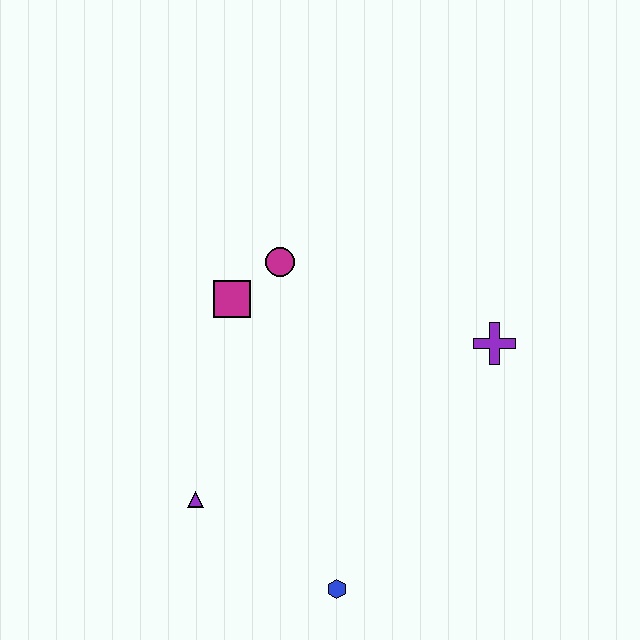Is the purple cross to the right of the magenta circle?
Yes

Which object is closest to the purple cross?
The magenta circle is closest to the purple cross.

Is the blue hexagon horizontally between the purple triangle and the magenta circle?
No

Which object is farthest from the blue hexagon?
The magenta circle is farthest from the blue hexagon.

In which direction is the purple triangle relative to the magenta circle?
The purple triangle is below the magenta circle.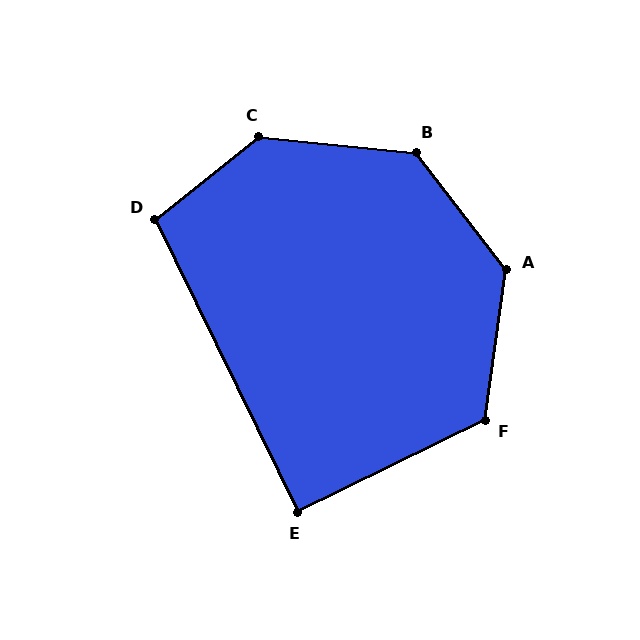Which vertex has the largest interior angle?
C, at approximately 136 degrees.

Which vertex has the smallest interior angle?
E, at approximately 90 degrees.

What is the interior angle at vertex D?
Approximately 103 degrees (obtuse).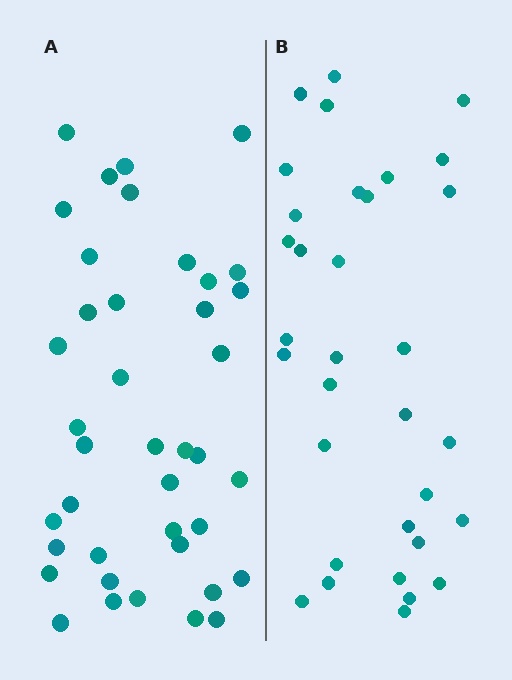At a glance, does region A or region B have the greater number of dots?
Region A (the left region) has more dots.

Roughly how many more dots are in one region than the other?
Region A has roughly 8 or so more dots than region B.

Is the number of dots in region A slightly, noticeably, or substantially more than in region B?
Region A has only slightly more — the two regions are fairly close. The ratio is roughly 1.2 to 1.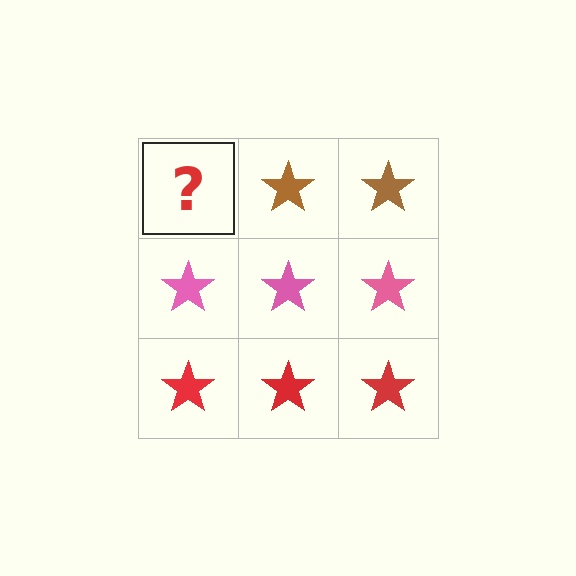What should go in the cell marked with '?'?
The missing cell should contain a brown star.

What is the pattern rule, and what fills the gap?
The rule is that each row has a consistent color. The gap should be filled with a brown star.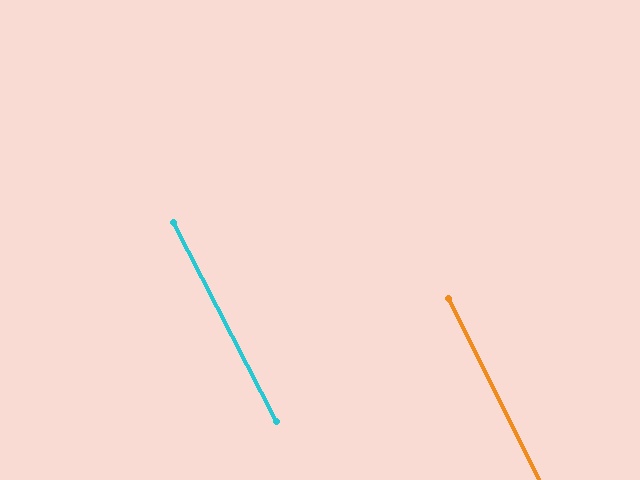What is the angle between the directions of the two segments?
Approximately 1 degree.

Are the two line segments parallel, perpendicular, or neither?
Parallel — their directions differ by only 0.6°.